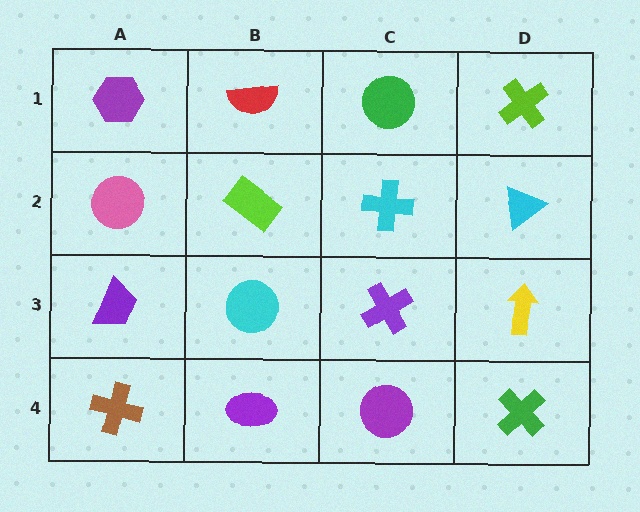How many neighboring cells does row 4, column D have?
2.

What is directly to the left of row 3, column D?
A purple cross.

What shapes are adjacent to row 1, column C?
A cyan cross (row 2, column C), a red semicircle (row 1, column B), a lime cross (row 1, column D).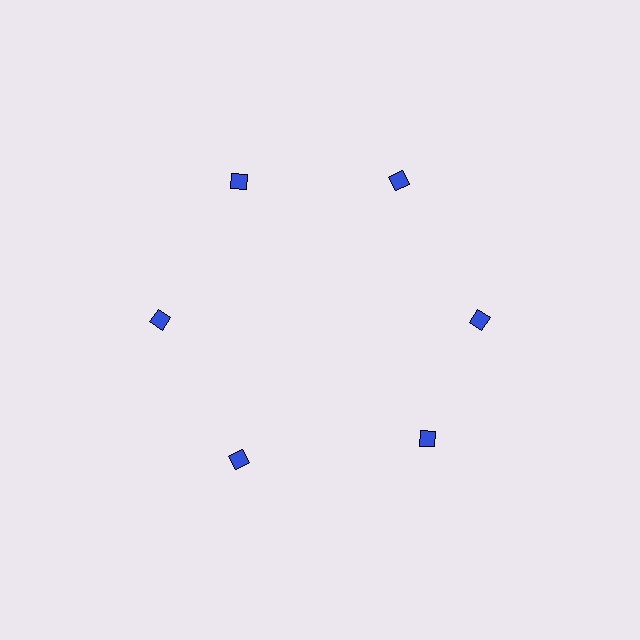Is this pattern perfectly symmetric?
No. The 6 blue diamonds are arranged in a ring, but one element near the 5 o'clock position is rotated out of alignment along the ring, breaking the 6-fold rotational symmetry.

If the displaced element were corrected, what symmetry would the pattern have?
It would have 6-fold rotational symmetry — the pattern would map onto itself every 60 degrees.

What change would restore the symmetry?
The symmetry would be restored by rotating it back into even spacing with its neighbors so that all 6 diamonds sit at equal angles and equal distance from the center.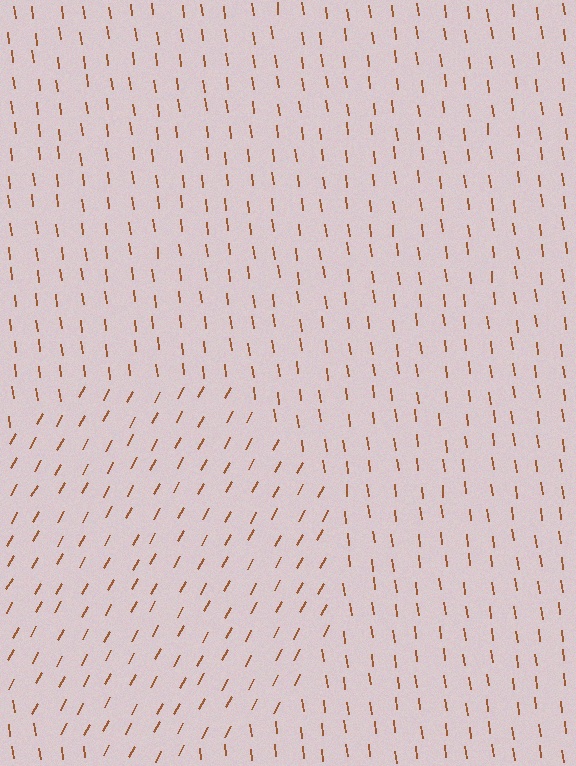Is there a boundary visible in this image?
Yes, there is a texture boundary formed by a change in line orientation.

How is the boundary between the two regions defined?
The boundary is defined purely by a change in line orientation (approximately 36 degrees difference). All lines are the same color and thickness.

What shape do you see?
I see a circle.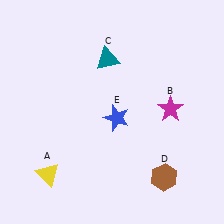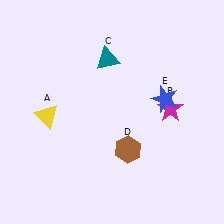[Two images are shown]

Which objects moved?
The objects that moved are: the yellow triangle (A), the brown hexagon (D), the blue star (E).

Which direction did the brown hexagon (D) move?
The brown hexagon (D) moved left.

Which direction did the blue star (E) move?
The blue star (E) moved right.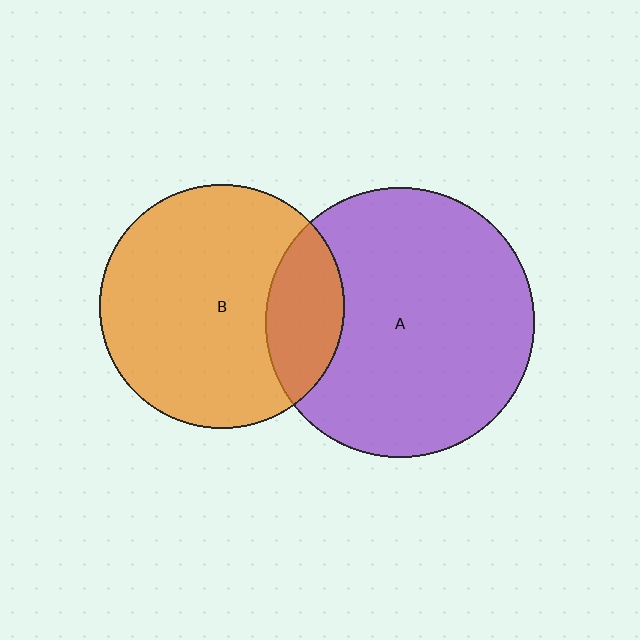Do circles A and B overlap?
Yes.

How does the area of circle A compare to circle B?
Approximately 1.2 times.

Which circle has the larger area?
Circle A (purple).